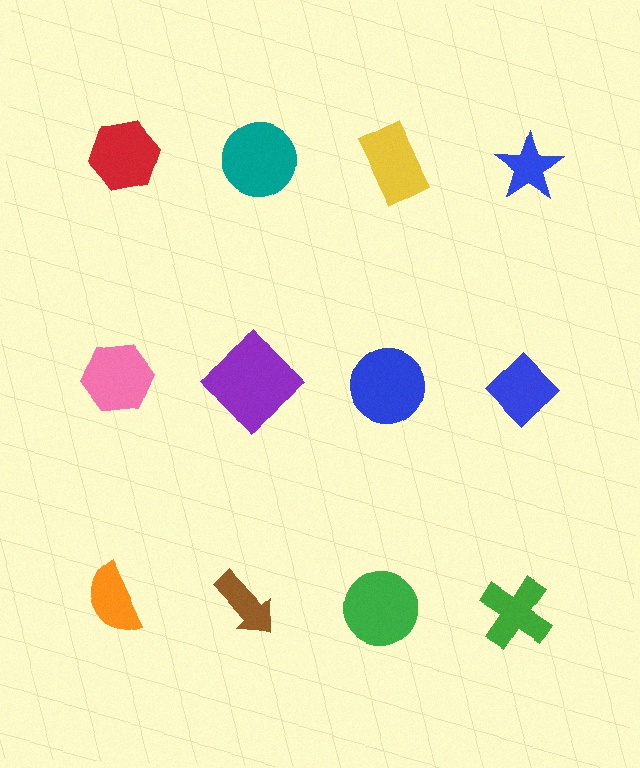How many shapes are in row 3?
4 shapes.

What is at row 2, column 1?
A pink hexagon.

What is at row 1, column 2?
A teal circle.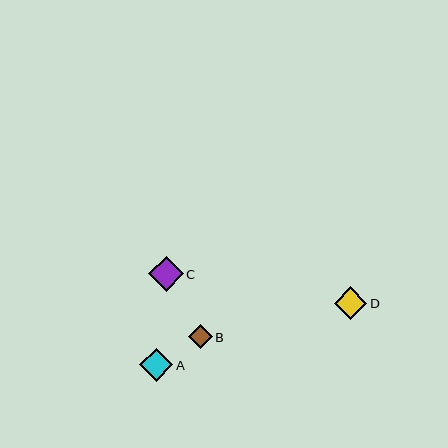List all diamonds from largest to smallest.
From largest to smallest: C, A, D, B.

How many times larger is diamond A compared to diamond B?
Diamond A is approximately 1.4 times the size of diamond B.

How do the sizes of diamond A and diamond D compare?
Diamond A and diamond D are approximately the same size.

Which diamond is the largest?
Diamond C is the largest with a size of approximately 35 pixels.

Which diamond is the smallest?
Diamond B is the smallest with a size of approximately 24 pixels.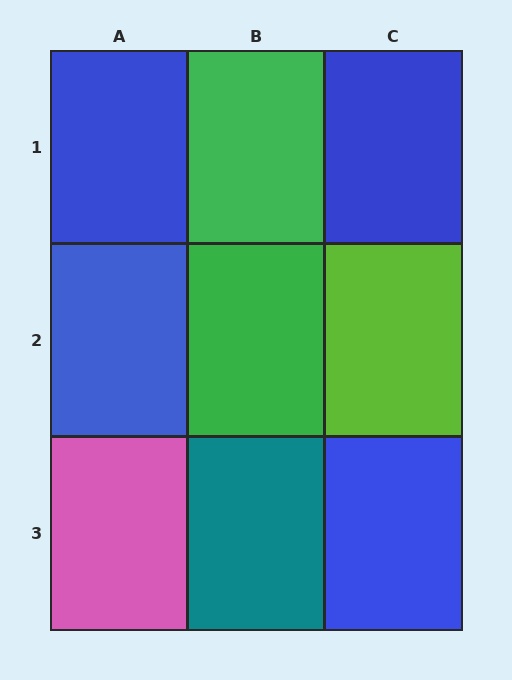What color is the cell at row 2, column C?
Lime.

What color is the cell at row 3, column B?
Teal.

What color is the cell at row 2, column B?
Green.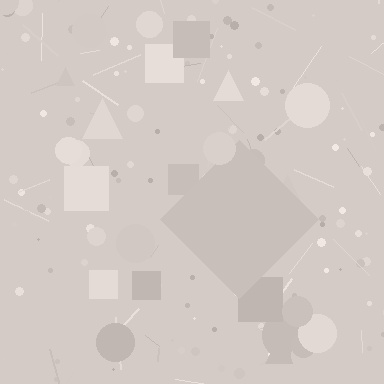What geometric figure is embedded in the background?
A diamond is embedded in the background.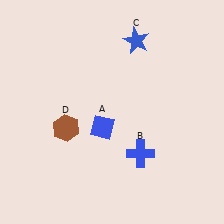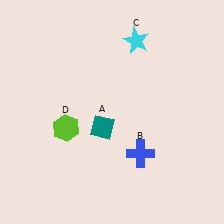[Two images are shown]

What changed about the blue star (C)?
In Image 1, C is blue. In Image 2, it changed to cyan.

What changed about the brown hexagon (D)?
In Image 1, D is brown. In Image 2, it changed to lime.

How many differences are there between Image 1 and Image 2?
There are 3 differences between the two images.